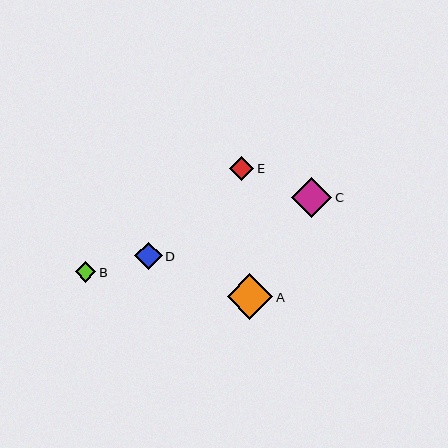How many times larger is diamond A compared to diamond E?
Diamond A is approximately 1.9 times the size of diamond E.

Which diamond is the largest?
Diamond A is the largest with a size of approximately 46 pixels.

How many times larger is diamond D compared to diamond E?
Diamond D is approximately 1.1 times the size of diamond E.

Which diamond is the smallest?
Diamond B is the smallest with a size of approximately 20 pixels.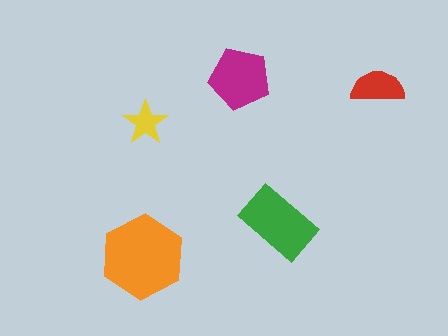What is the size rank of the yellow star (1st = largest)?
5th.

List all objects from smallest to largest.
The yellow star, the red semicircle, the magenta pentagon, the green rectangle, the orange hexagon.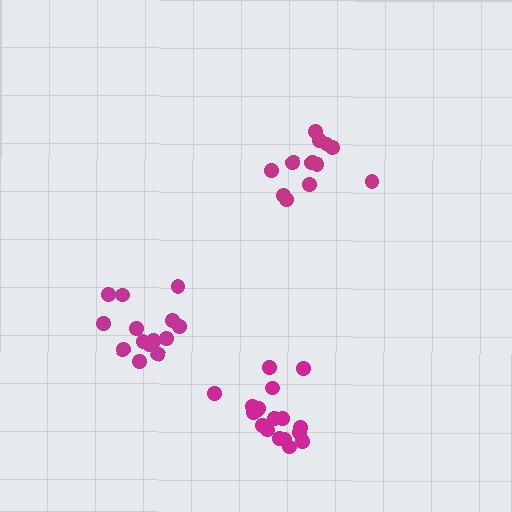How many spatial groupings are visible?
There are 3 spatial groupings.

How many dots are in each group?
Group 1: 14 dots, Group 2: 12 dots, Group 3: 18 dots (44 total).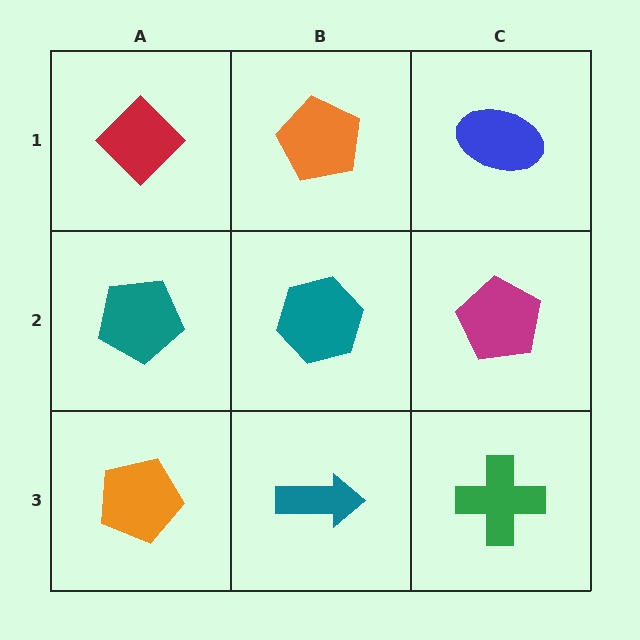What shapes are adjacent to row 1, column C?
A magenta pentagon (row 2, column C), an orange pentagon (row 1, column B).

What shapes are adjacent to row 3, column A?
A teal pentagon (row 2, column A), a teal arrow (row 3, column B).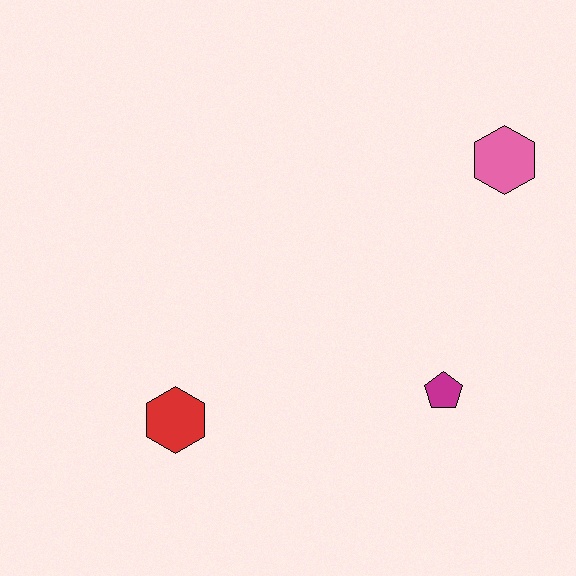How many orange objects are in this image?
There are no orange objects.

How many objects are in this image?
There are 3 objects.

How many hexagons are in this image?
There are 2 hexagons.